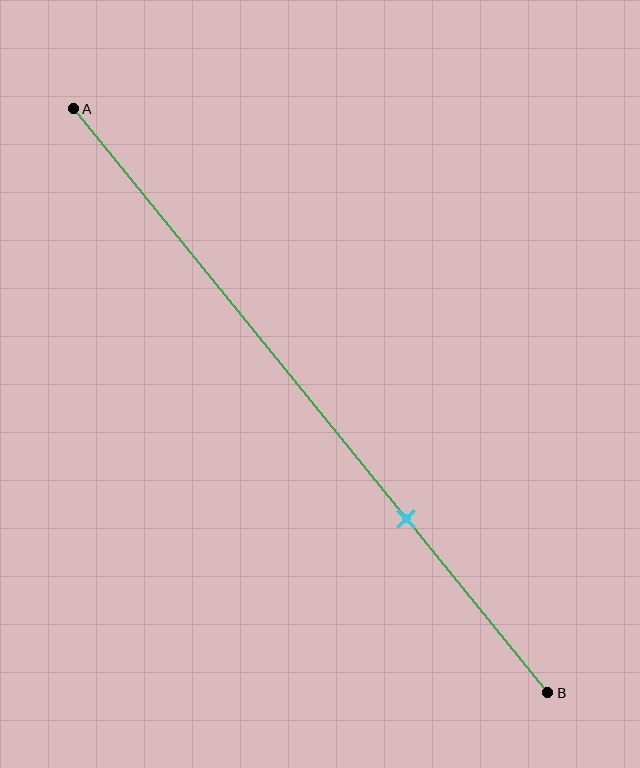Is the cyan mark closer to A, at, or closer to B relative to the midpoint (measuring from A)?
The cyan mark is closer to point B than the midpoint of segment AB.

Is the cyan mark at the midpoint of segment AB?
No, the mark is at about 70% from A, not at the 50% midpoint.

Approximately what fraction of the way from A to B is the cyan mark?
The cyan mark is approximately 70% of the way from A to B.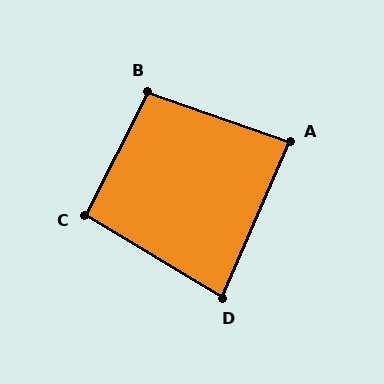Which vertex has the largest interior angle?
B, at approximately 97 degrees.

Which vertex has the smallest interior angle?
D, at approximately 83 degrees.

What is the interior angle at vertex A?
Approximately 86 degrees (approximately right).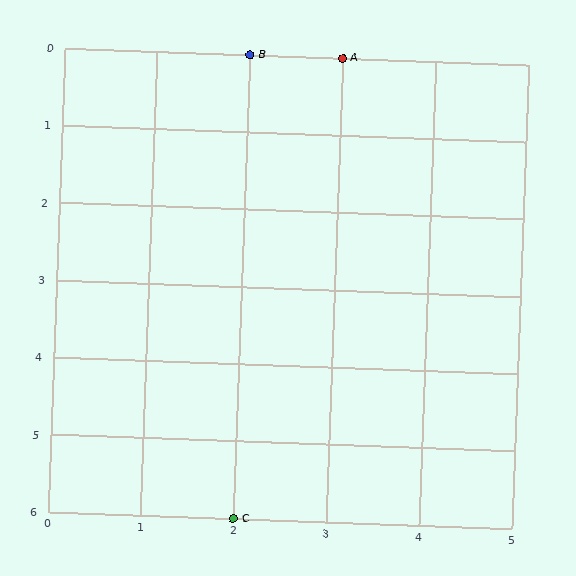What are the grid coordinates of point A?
Point A is at grid coordinates (3, 0).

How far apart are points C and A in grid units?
Points C and A are 1 column and 6 rows apart (about 6.1 grid units diagonally).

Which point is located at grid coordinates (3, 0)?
Point A is at (3, 0).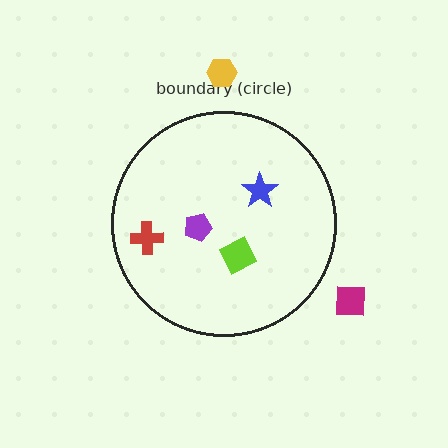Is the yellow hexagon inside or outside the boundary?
Outside.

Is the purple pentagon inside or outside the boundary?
Inside.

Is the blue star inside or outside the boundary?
Inside.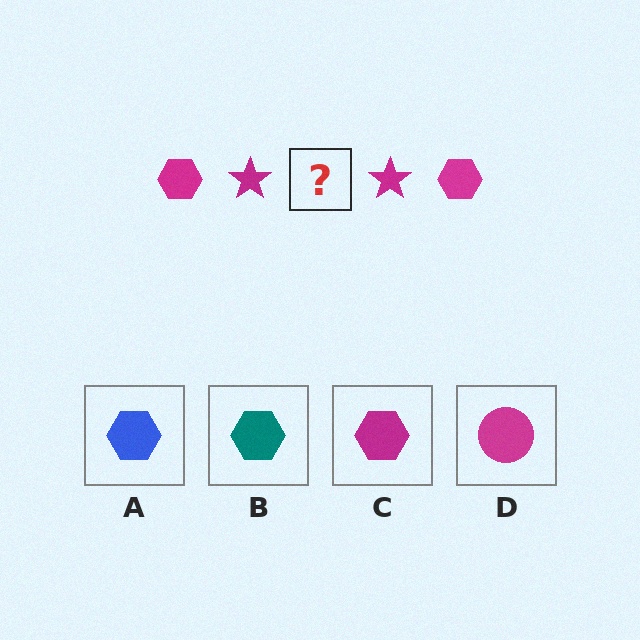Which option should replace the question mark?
Option C.